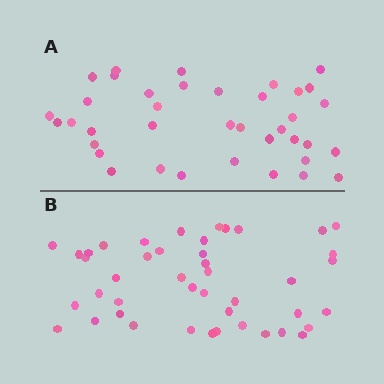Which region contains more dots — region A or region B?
Region B (the bottom region) has more dots.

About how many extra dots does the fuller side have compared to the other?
Region B has about 6 more dots than region A.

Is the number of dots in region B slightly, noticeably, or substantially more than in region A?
Region B has only slightly more — the two regions are fairly close. The ratio is roughly 1.2 to 1.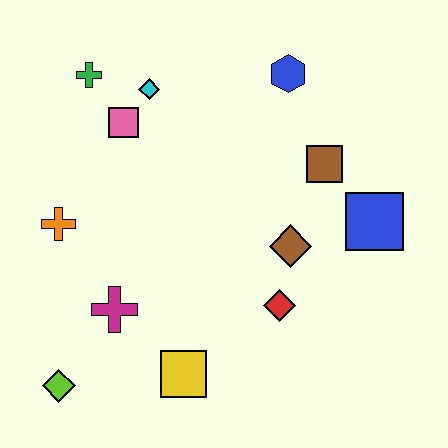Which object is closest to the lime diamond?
The magenta cross is closest to the lime diamond.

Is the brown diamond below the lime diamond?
No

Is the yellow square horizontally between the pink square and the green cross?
No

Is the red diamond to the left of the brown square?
Yes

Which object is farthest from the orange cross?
The blue square is farthest from the orange cross.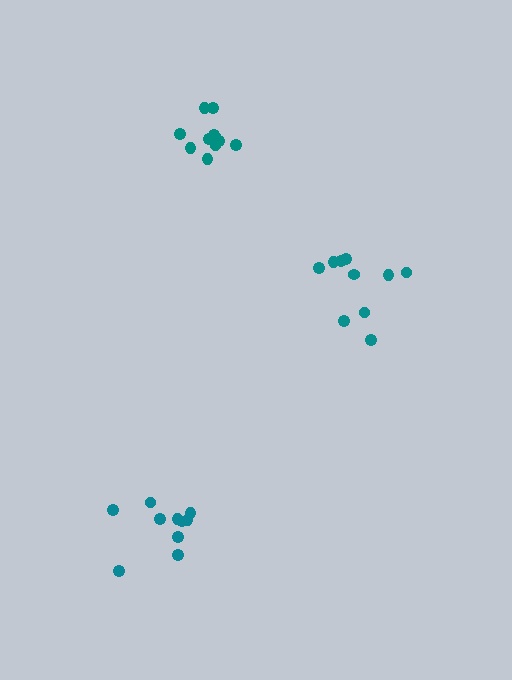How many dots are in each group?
Group 1: 10 dots, Group 2: 11 dots, Group 3: 10 dots (31 total).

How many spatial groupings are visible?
There are 3 spatial groupings.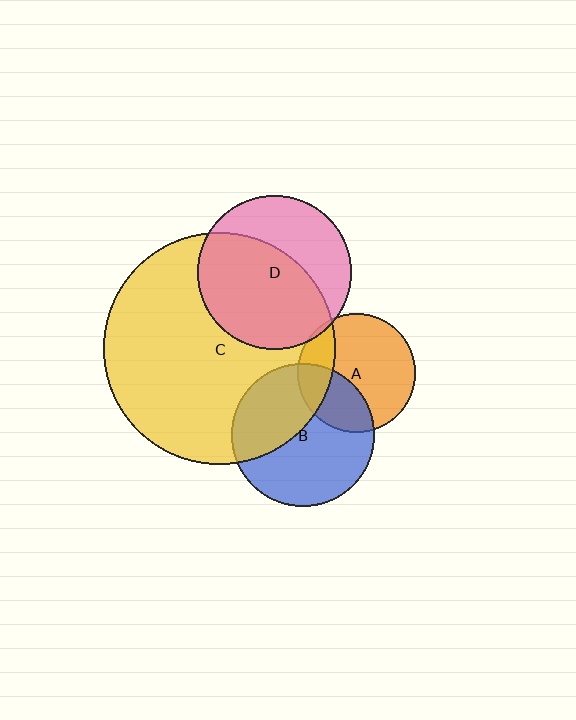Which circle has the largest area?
Circle C (yellow).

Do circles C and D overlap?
Yes.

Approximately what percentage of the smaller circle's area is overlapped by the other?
Approximately 60%.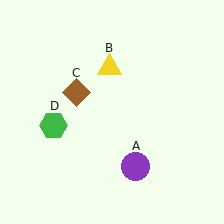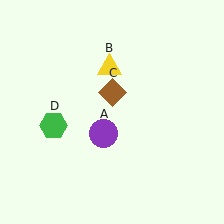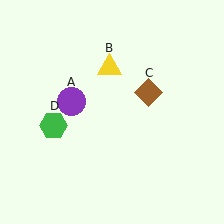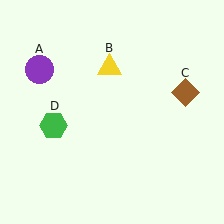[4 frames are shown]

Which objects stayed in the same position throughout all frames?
Yellow triangle (object B) and green hexagon (object D) remained stationary.